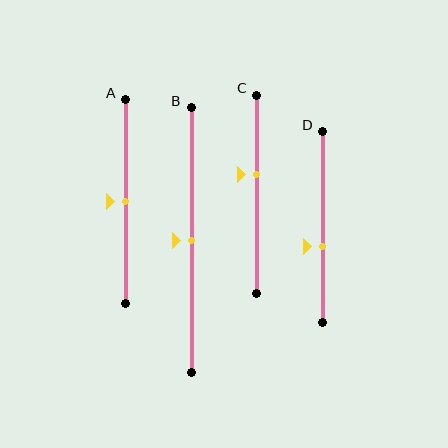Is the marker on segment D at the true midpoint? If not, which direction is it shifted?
No, the marker on segment D is shifted downward by about 10% of the segment length.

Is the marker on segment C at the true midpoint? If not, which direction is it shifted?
No, the marker on segment C is shifted upward by about 10% of the segment length.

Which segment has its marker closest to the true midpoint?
Segment A has its marker closest to the true midpoint.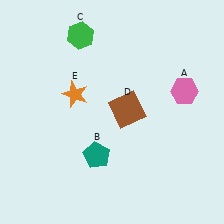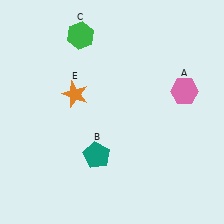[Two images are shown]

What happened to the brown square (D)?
The brown square (D) was removed in Image 2. It was in the top-right area of Image 1.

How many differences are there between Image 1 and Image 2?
There is 1 difference between the two images.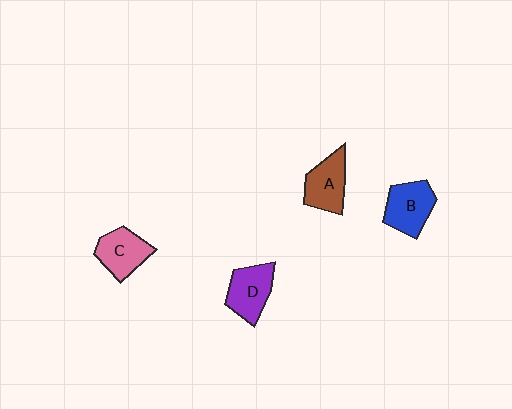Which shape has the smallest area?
Shape C (pink).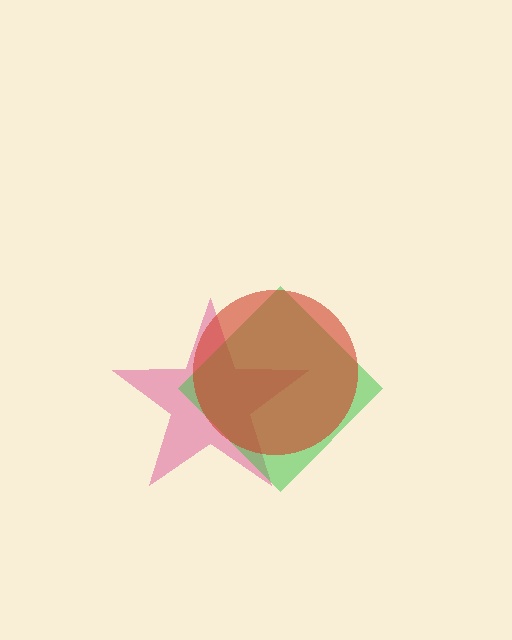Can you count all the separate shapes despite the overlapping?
Yes, there are 3 separate shapes.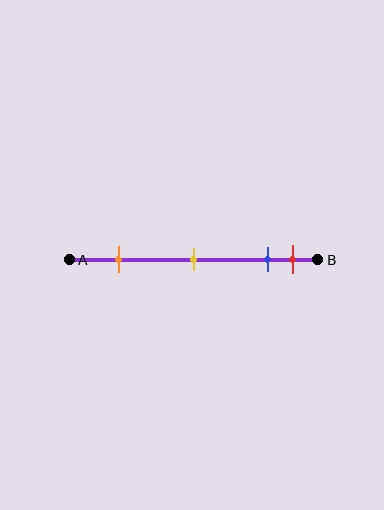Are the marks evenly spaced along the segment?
No, the marks are not evenly spaced.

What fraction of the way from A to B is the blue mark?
The blue mark is approximately 80% (0.8) of the way from A to B.